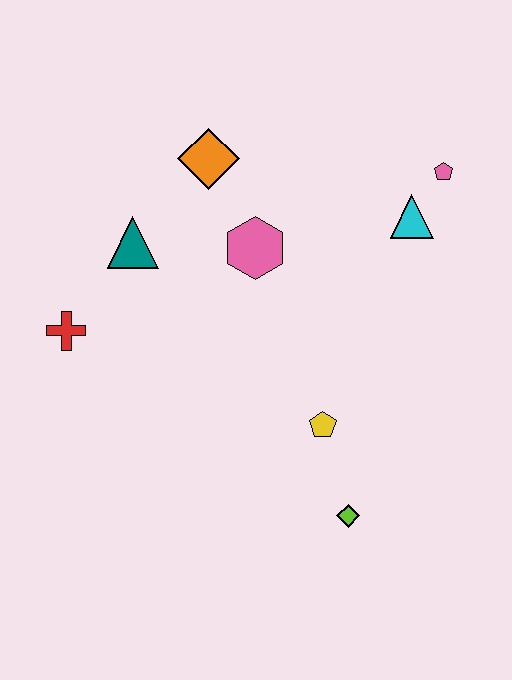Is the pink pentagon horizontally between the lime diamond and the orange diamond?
No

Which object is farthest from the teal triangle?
The lime diamond is farthest from the teal triangle.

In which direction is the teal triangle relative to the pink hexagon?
The teal triangle is to the left of the pink hexagon.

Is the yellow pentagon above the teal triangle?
No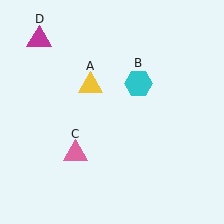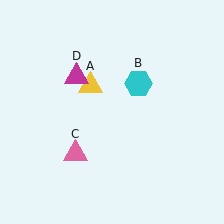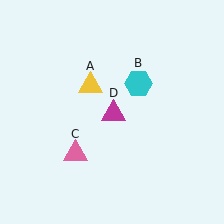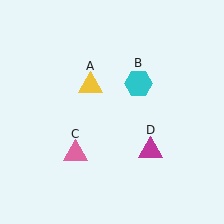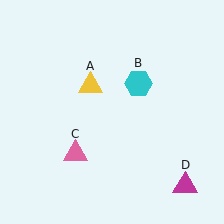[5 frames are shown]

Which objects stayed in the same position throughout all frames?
Yellow triangle (object A) and cyan hexagon (object B) and pink triangle (object C) remained stationary.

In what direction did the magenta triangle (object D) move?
The magenta triangle (object D) moved down and to the right.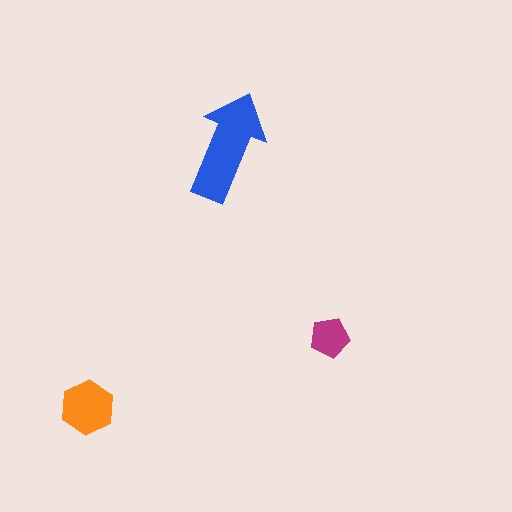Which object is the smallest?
The magenta pentagon.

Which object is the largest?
The blue arrow.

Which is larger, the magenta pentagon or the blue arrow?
The blue arrow.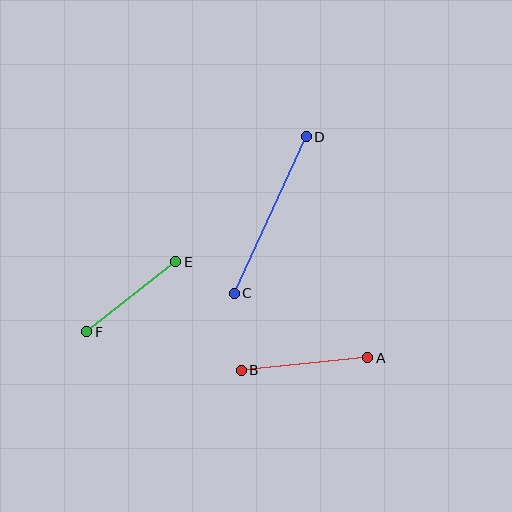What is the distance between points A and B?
The distance is approximately 127 pixels.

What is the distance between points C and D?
The distance is approximately 172 pixels.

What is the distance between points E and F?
The distance is approximately 113 pixels.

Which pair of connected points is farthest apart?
Points C and D are farthest apart.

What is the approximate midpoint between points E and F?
The midpoint is at approximately (131, 297) pixels.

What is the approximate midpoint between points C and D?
The midpoint is at approximately (270, 215) pixels.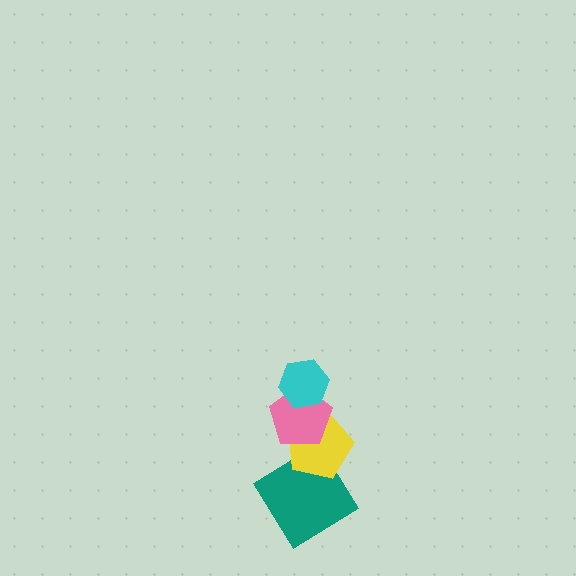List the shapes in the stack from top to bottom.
From top to bottom: the cyan hexagon, the pink pentagon, the yellow pentagon, the teal diamond.